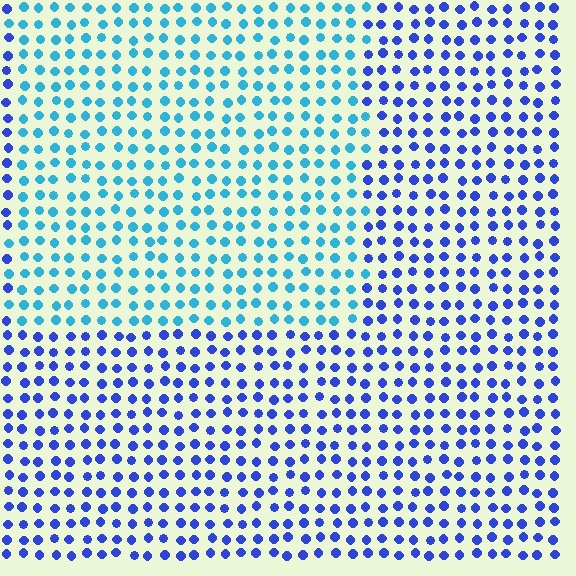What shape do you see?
I see a rectangle.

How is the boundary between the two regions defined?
The boundary is defined purely by a slight shift in hue (about 40 degrees). Spacing, size, and orientation are identical on both sides.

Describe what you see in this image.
The image is filled with small blue elements in a uniform arrangement. A rectangle-shaped region is visible where the elements are tinted to a slightly different hue, forming a subtle color boundary.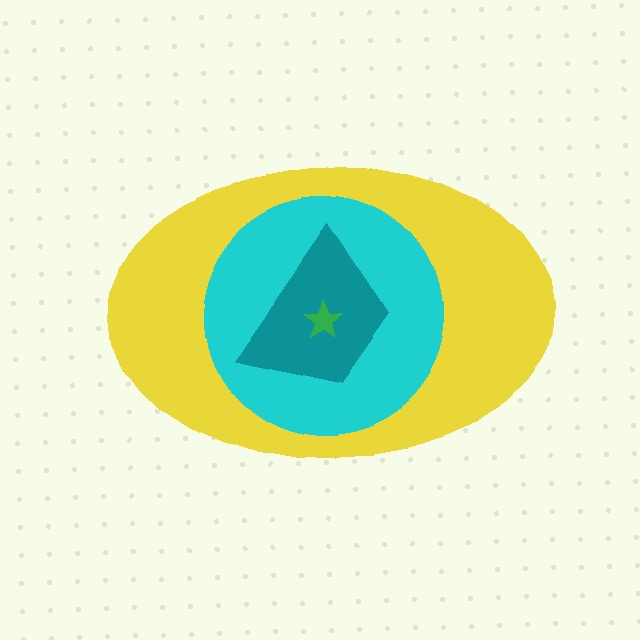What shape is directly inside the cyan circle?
The teal trapezoid.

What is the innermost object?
The green star.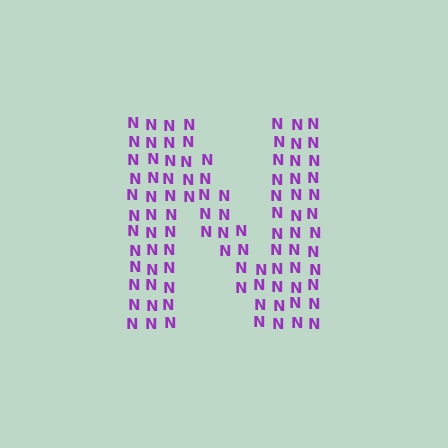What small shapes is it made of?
It is made of small letter N's.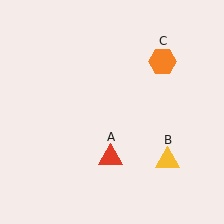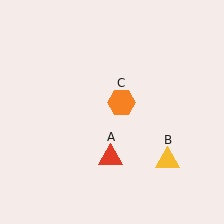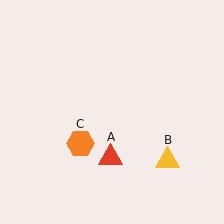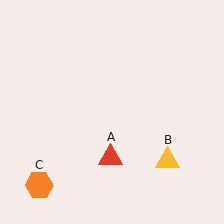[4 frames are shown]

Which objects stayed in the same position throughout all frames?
Red triangle (object A) and yellow triangle (object B) remained stationary.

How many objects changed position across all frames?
1 object changed position: orange hexagon (object C).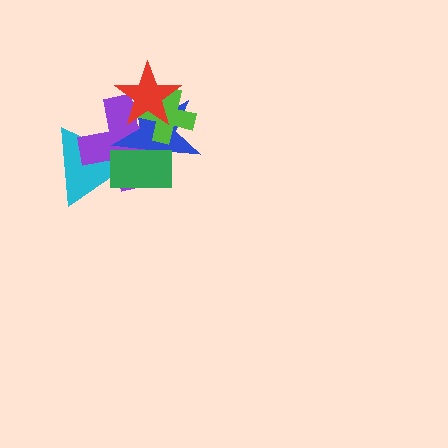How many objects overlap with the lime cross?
3 objects overlap with the lime cross.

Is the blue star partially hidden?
Yes, it is partially covered by another shape.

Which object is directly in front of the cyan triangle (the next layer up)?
The purple cross is directly in front of the cyan triangle.